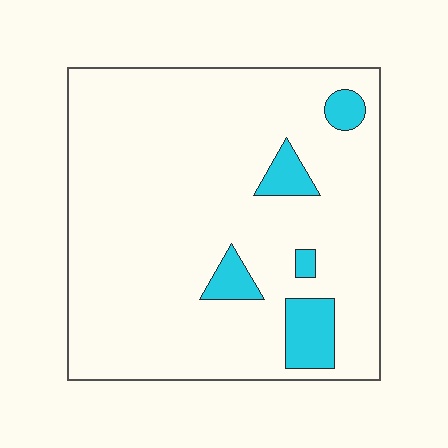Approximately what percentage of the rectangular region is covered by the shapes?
Approximately 10%.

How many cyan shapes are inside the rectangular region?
5.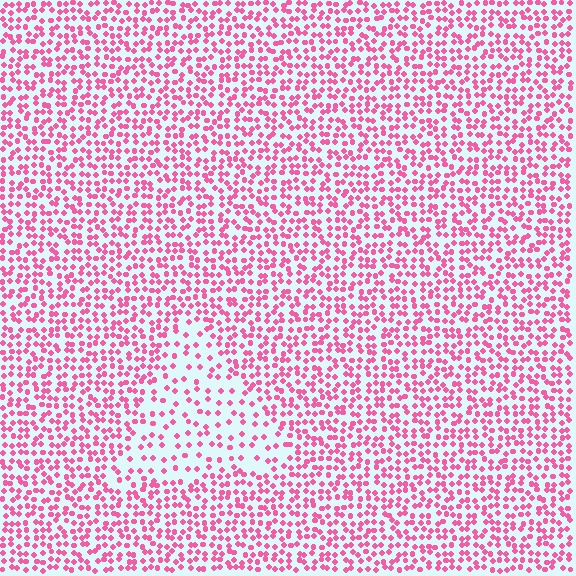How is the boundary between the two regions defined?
The boundary is defined by a change in element density (approximately 2.1x ratio). All elements are the same color, size, and shape.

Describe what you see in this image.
The image contains small pink elements arranged at two different densities. A triangle-shaped region is visible where the elements are less densely packed than the surrounding area.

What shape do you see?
I see a triangle.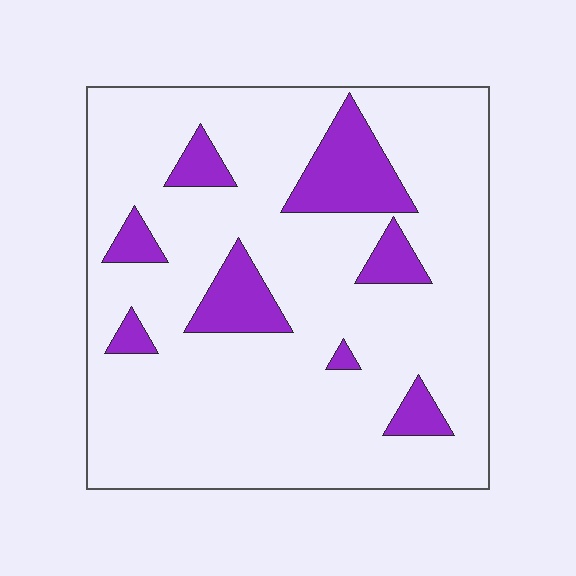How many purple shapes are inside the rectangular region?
8.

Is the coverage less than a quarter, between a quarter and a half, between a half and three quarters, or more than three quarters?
Less than a quarter.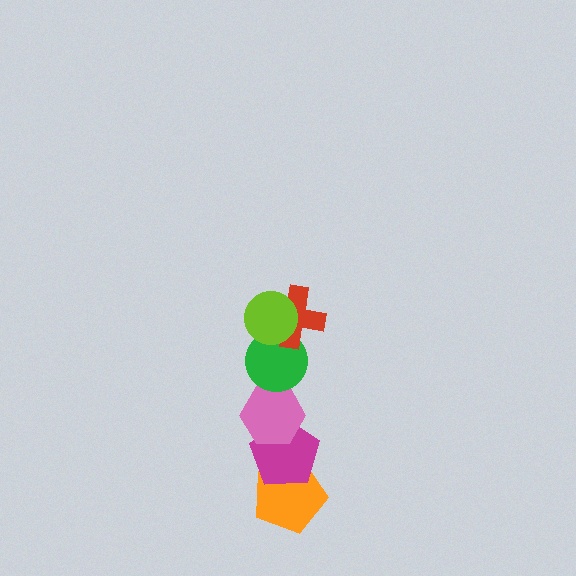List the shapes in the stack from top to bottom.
From top to bottom: the lime circle, the red cross, the green circle, the pink hexagon, the magenta pentagon, the orange pentagon.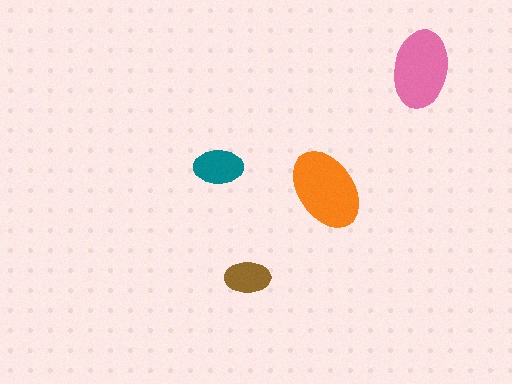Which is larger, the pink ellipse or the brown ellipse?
The pink one.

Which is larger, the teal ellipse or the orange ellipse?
The orange one.